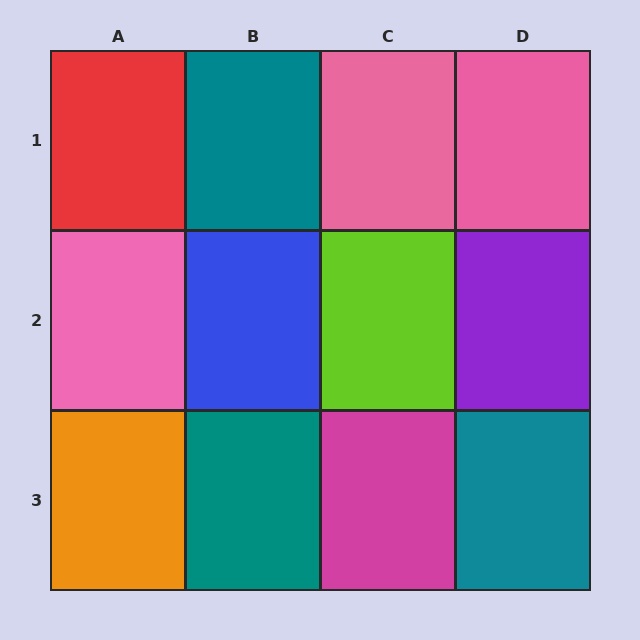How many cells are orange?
1 cell is orange.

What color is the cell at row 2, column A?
Pink.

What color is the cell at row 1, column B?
Teal.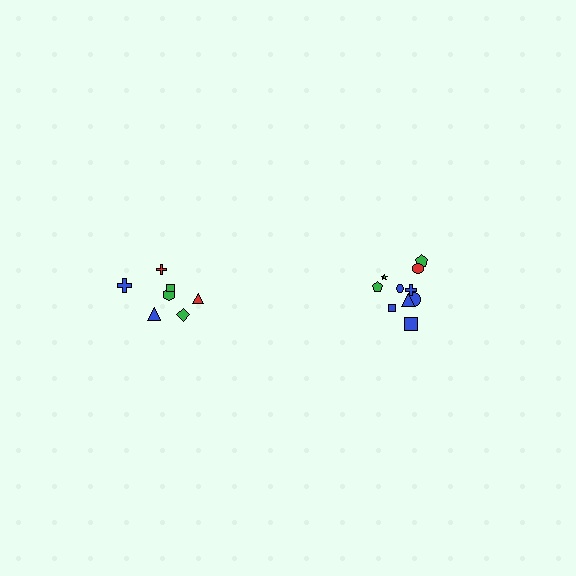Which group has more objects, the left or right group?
The right group.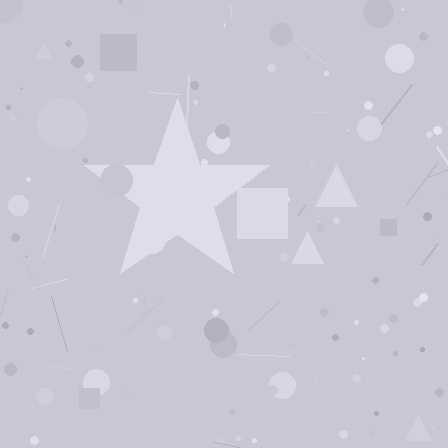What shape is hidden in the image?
A star is hidden in the image.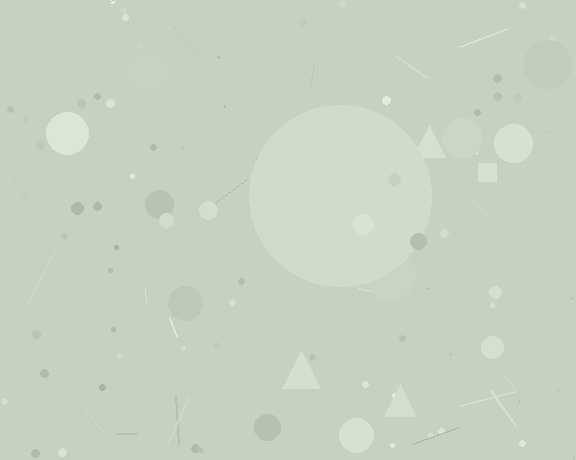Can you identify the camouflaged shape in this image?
The camouflaged shape is a circle.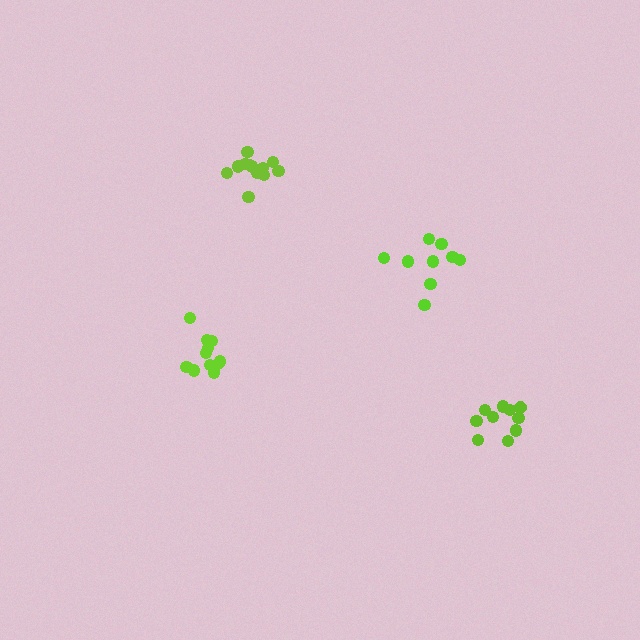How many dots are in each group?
Group 1: 10 dots, Group 2: 13 dots, Group 3: 11 dots, Group 4: 9 dots (43 total).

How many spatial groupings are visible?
There are 4 spatial groupings.